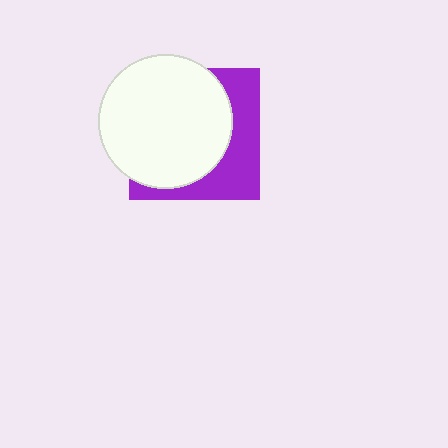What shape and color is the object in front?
The object in front is a white circle.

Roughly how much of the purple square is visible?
A small part of it is visible (roughly 36%).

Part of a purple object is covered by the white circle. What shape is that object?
It is a square.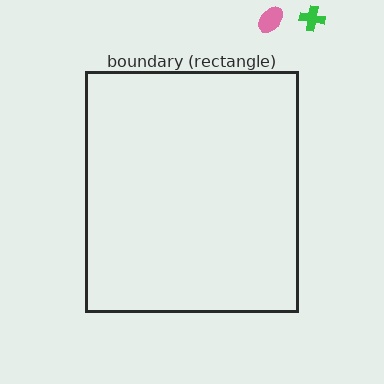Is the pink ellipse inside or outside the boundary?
Outside.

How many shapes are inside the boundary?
0 inside, 2 outside.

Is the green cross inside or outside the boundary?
Outside.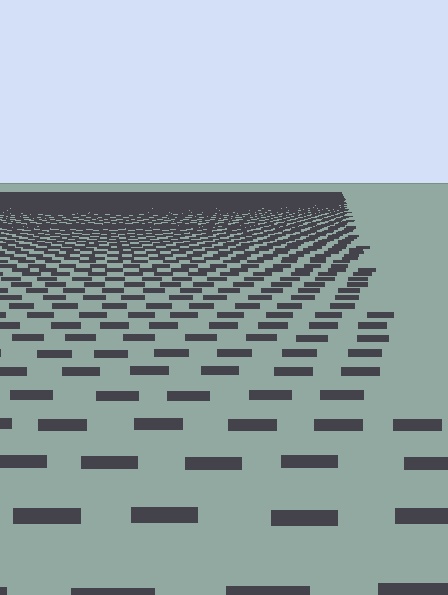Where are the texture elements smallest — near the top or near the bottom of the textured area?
Near the top.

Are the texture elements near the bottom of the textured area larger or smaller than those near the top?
Larger. Near the bottom, elements are closer to the viewer and appear at a bigger on-screen size.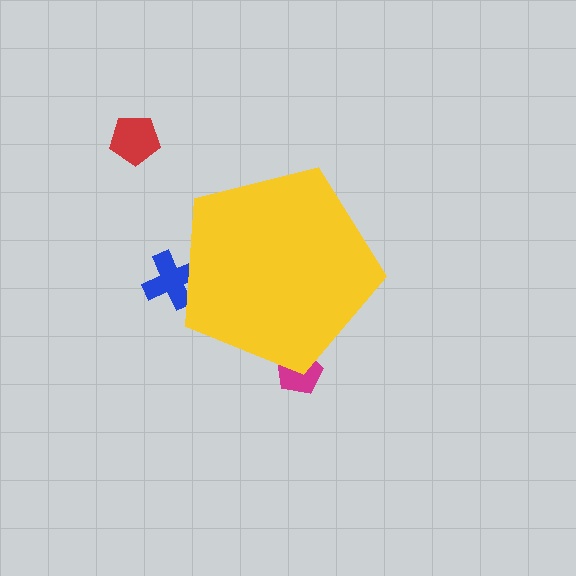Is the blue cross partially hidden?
Yes, the blue cross is partially hidden behind the yellow pentagon.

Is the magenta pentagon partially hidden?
Yes, the magenta pentagon is partially hidden behind the yellow pentagon.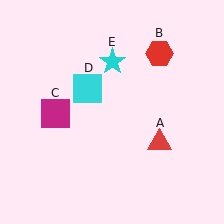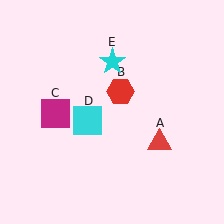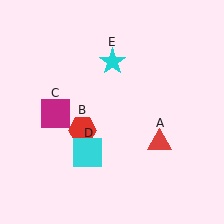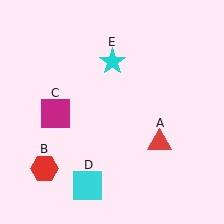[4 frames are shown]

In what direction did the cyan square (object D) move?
The cyan square (object D) moved down.